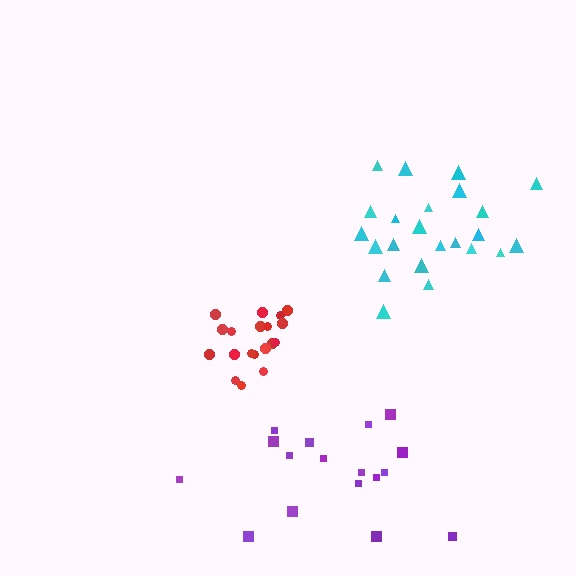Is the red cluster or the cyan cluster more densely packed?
Red.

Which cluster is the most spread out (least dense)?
Purple.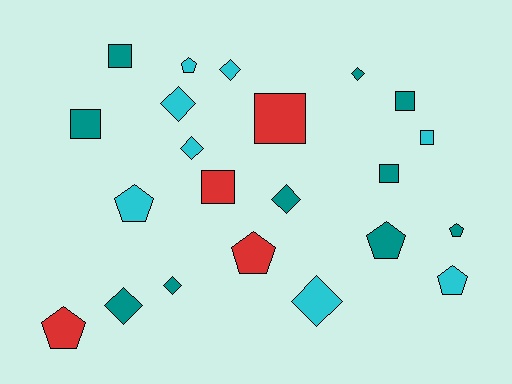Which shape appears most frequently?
Diamond, with 8 objects.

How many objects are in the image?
There are 22 objects.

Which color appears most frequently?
Teal, with 10 objects.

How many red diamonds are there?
There are no red diamonds.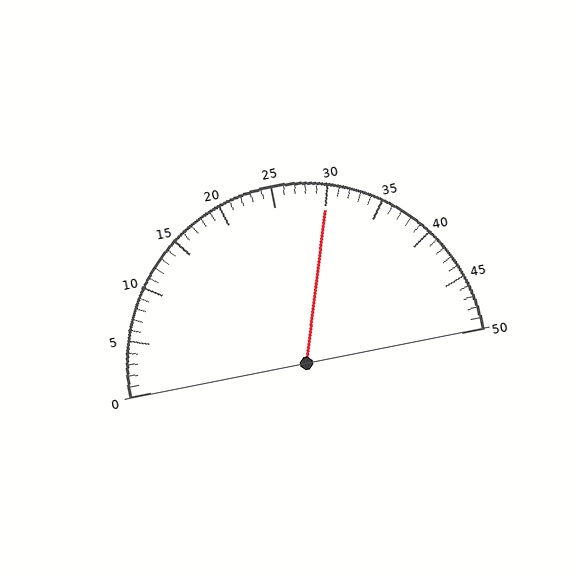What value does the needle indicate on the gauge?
The needle indicates approximately 30.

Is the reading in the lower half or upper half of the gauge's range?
The reading is in the upper half of the range (0 to 50).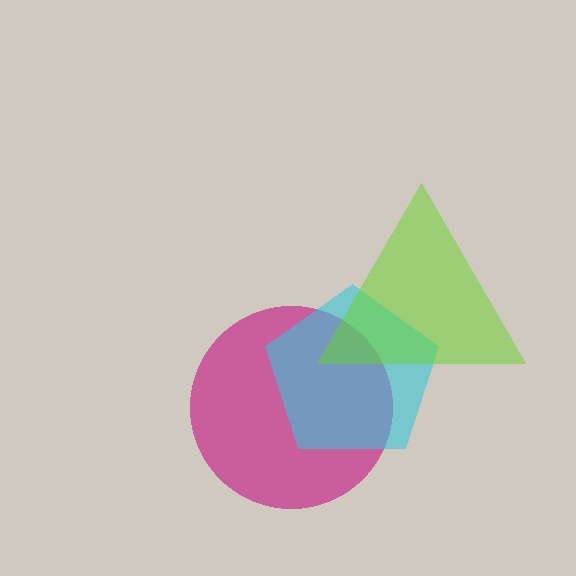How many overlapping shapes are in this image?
There are 3 overlapping shapes in the image.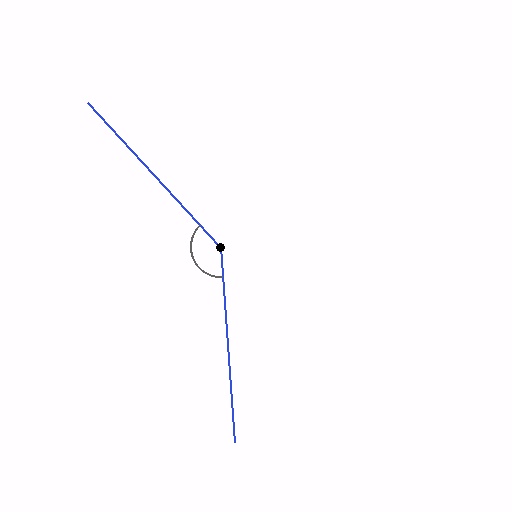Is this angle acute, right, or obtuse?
It is obtuse.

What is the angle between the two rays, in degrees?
Approximately 141 degrees.